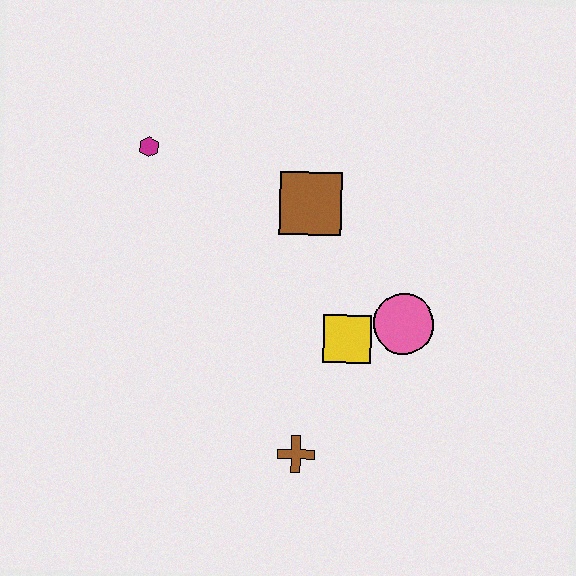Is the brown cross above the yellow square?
No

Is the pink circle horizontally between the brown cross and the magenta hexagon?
No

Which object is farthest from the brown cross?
The magenta hexagon is farthest from the brown cross.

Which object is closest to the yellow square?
The pink circle is closest to the yellow square.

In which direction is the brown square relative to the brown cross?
The brown square is above the brown cross.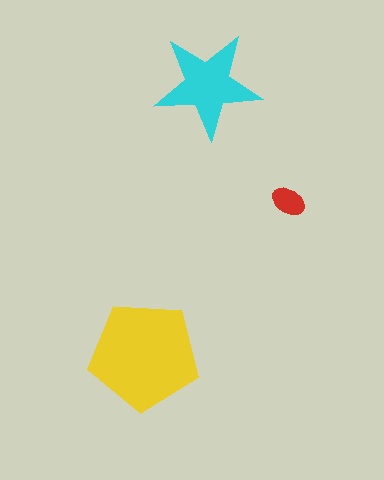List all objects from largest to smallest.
The yellow pentagon, the cyan star, the red ellipse.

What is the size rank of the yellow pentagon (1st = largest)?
1st.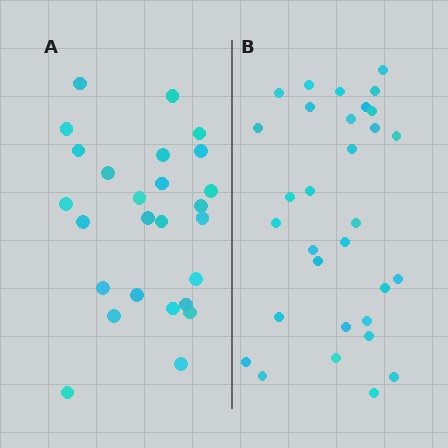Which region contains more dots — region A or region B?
Region B (the right region) has more dots.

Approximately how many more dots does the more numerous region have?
Region B has about 5 more dots than region A.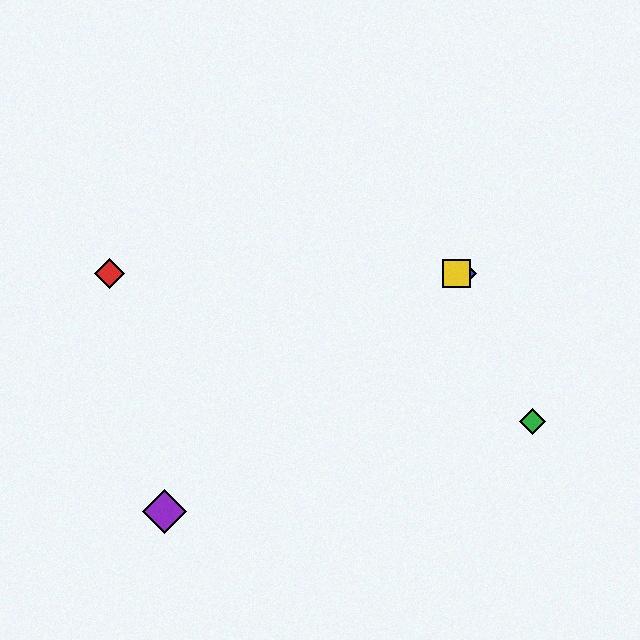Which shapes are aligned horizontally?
The red diamond, the blue diamond, the yellow square are aligned horizontally.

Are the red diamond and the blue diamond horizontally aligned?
Yes, both are at y≈273.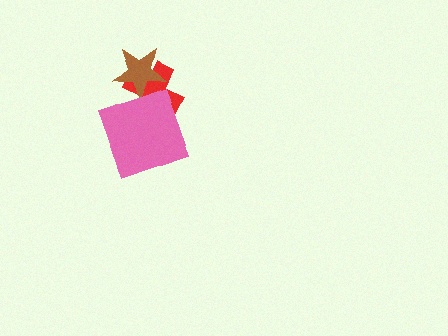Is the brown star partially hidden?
No, no other shape covers it.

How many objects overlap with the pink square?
1 object overlaps with the pink square.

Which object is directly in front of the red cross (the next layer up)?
The brown star is directly in front of the red cross.